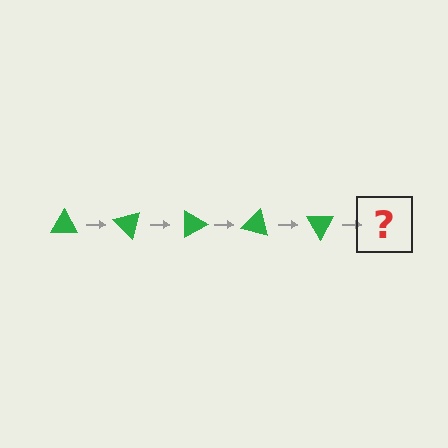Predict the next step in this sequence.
The next step is a green triangle rotated 225 degrees.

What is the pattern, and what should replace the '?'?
The pattern is that the triangle rotates 45 degrees each step. The '?' should be a green triangle rotated 225 degrees.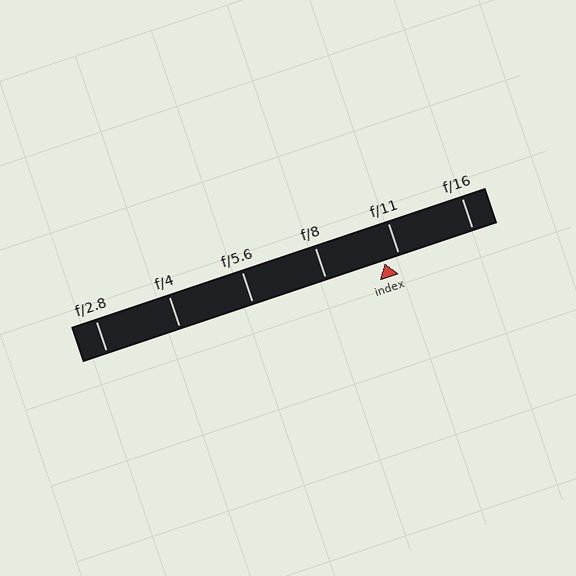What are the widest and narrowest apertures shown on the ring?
The widest aperture shown is f/2.8 and the narrowest is f/16.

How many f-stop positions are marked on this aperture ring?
There are 6 f-stop positions marked.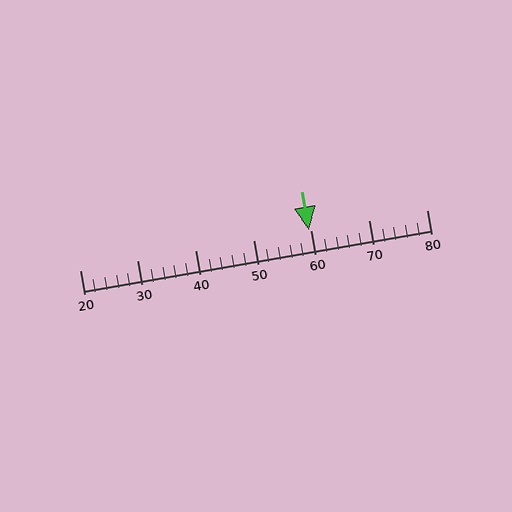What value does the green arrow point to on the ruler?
The green arrow points to approximately 60.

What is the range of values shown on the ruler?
The ruler shows values from 20 to 80.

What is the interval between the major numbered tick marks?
The major tick marks are spaced 10 units apart.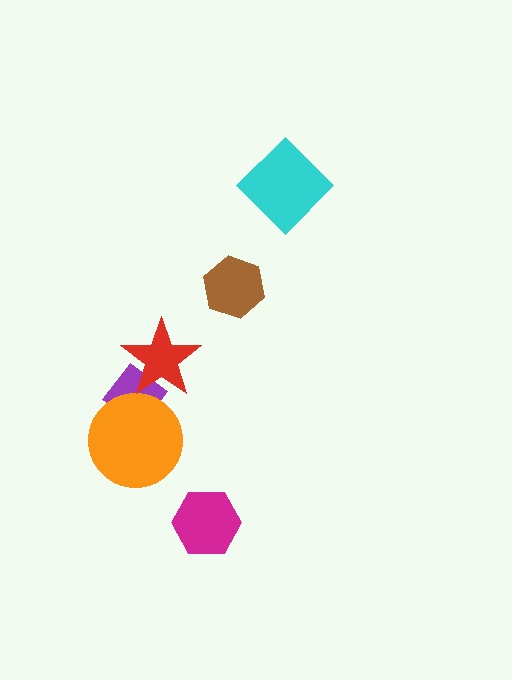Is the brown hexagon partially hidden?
No, no other shape covers it.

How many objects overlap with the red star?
1 object overlaps with the red star.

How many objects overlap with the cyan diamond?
0 objects overlap with the cyan diamond.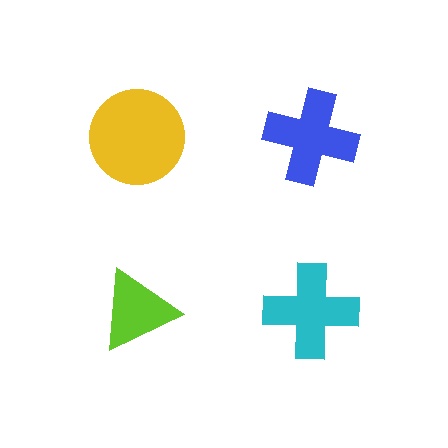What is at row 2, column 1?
A lime triangle.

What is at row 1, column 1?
A yellow circle.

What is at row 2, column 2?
A cyan cross.